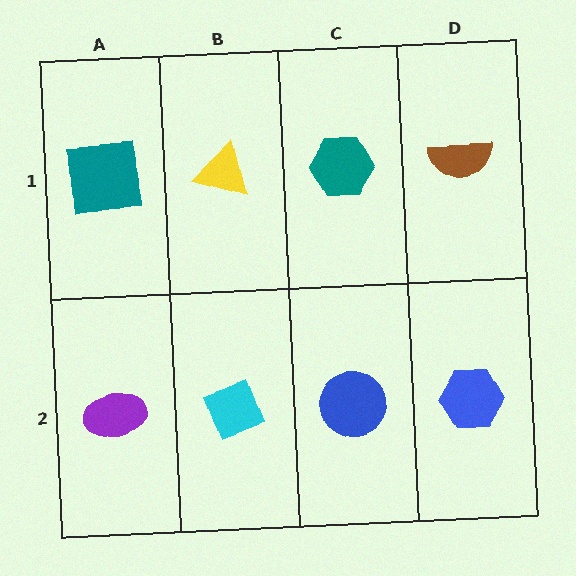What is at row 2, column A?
A purple ellipse.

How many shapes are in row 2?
4 shapes.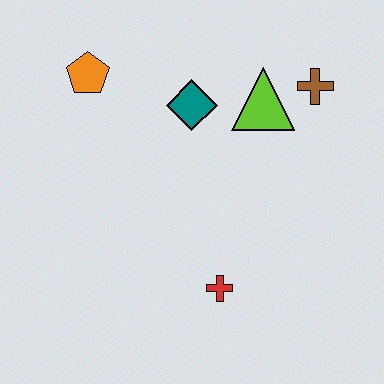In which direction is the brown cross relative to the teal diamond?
The brown cross is to the right of the teal diamond.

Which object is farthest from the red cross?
The orange pentagon is farthest from the red cross.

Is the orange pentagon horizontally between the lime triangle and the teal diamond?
No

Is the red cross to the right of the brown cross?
No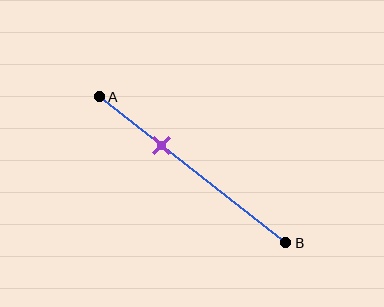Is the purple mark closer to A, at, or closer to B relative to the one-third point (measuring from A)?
The purple mark is approximately at the one-third point of segment AB.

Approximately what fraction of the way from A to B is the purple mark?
The purple mark is approximately 35% of the way from A to B.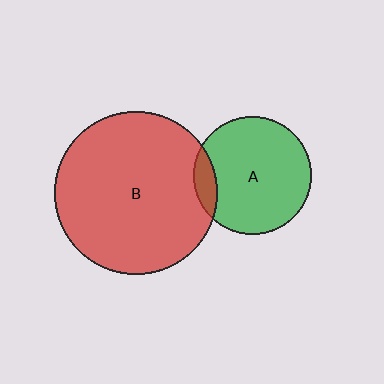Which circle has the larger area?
Circle B (red).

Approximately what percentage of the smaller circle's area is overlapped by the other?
Approximately 10%.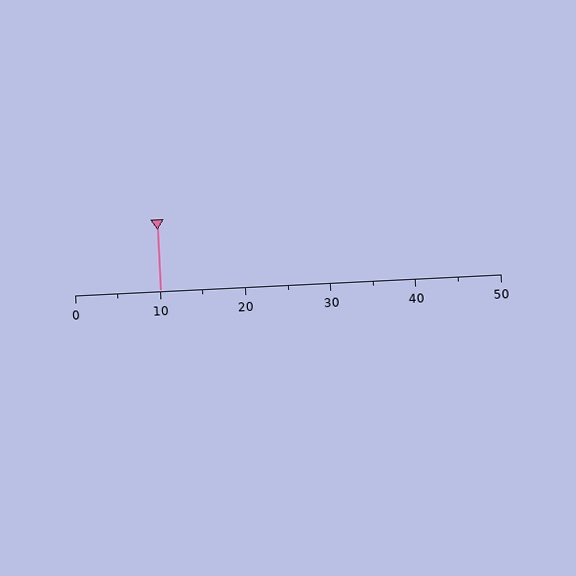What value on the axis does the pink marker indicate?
The marker indicates approximately 10.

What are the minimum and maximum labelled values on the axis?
The axis runs from 0 to 50.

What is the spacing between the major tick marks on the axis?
The major ticks are spaced 10 apart.